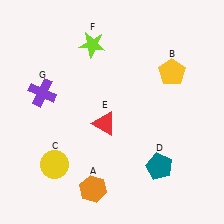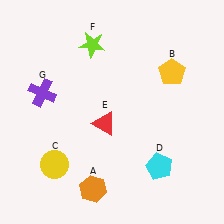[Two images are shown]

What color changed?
The pentagon (D) changed from teal in Image 1 to cyan in Image 2.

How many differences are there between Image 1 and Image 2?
There is 1 difference between the two images.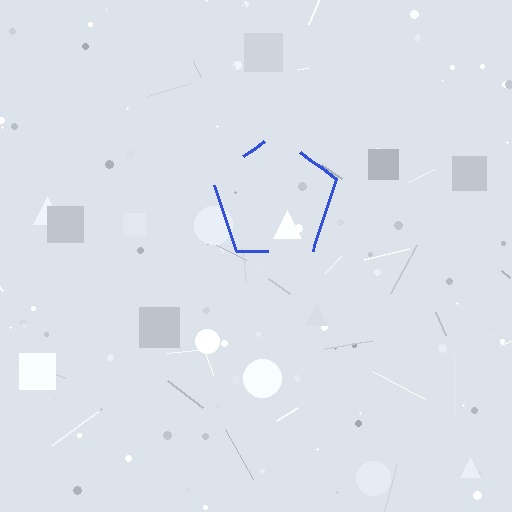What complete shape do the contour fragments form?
The contour fragments form a pentagon.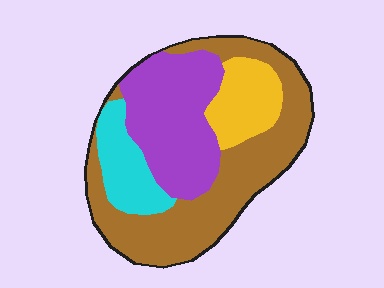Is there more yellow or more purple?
Purple.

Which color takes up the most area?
Brown, at roughly 45%.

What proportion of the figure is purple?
Purple covers about 30% of the figure.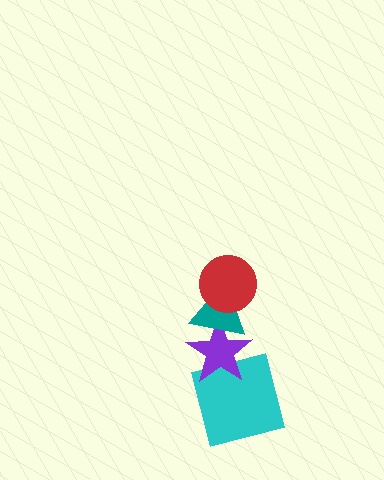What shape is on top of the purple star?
The teal triangle is on top of the purple star.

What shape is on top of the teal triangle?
The red circle is on top of the teal triangle.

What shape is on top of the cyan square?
The purple star is on top of the cyan square.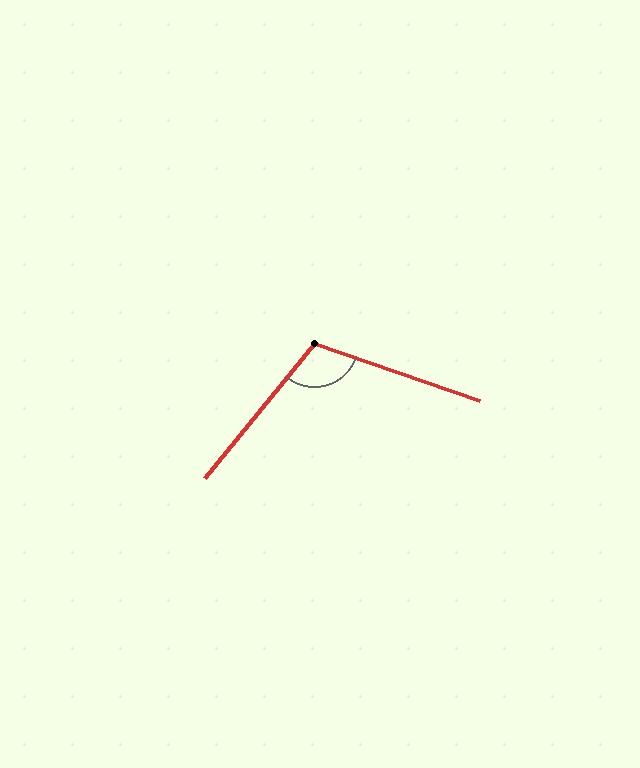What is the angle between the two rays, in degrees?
Approximately 110 degrees.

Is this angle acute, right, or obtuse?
It is obtuse.